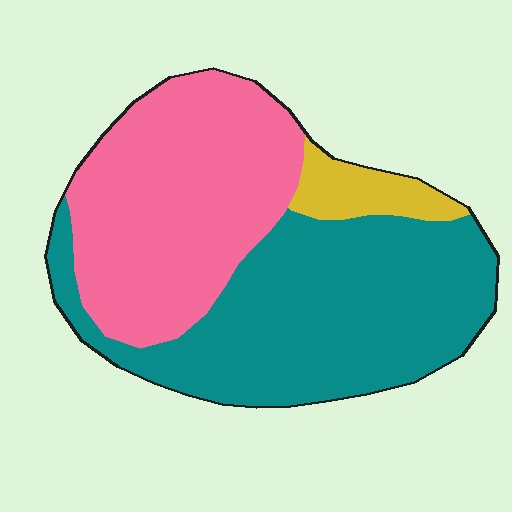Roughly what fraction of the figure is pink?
Pink covers about 45% of the figure.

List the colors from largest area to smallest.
From largest to smallest: teal, pink, yellow.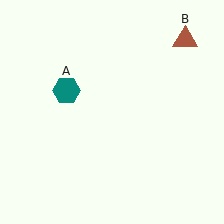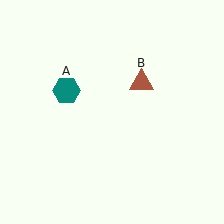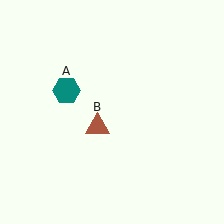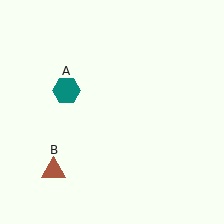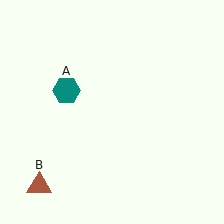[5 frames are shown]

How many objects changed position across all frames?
1 object changed position: brown triangle (object B).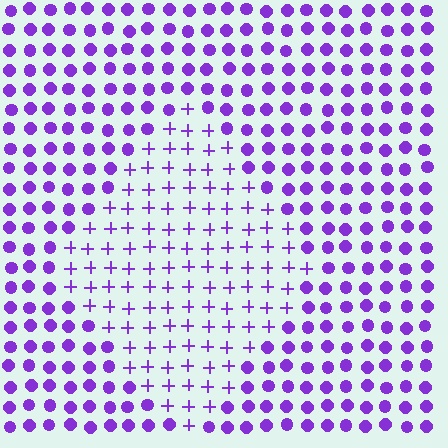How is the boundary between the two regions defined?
The boundary is defined by a change in element shape: plus signs inside vs. circles outside. All elements share the same color and spacing.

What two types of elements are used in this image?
The image uses plus signs inside the diamond region and circles outside it.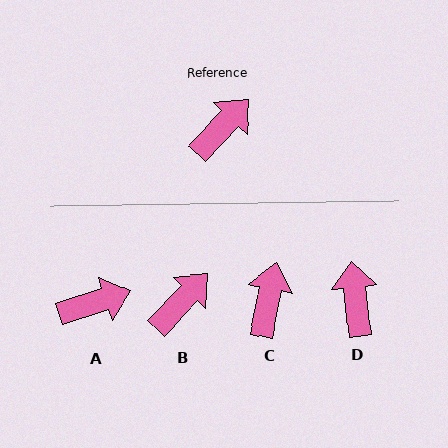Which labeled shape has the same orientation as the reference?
B.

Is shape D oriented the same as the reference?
No, it is off by about 50 degrees.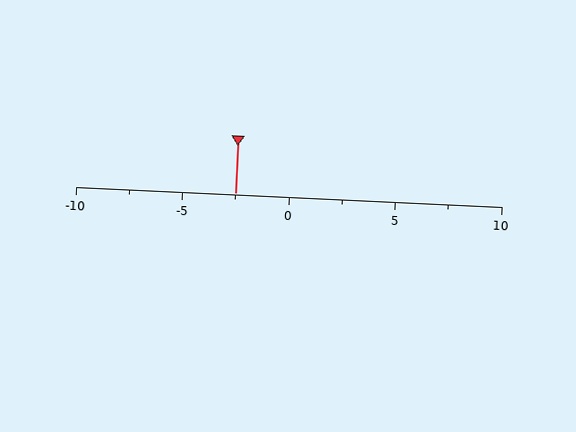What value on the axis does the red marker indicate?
The marker indicates approximately -2.5.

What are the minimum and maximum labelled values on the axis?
The axis runs from -10 to 10.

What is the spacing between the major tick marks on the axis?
The major ticks are spaced 5 apart.